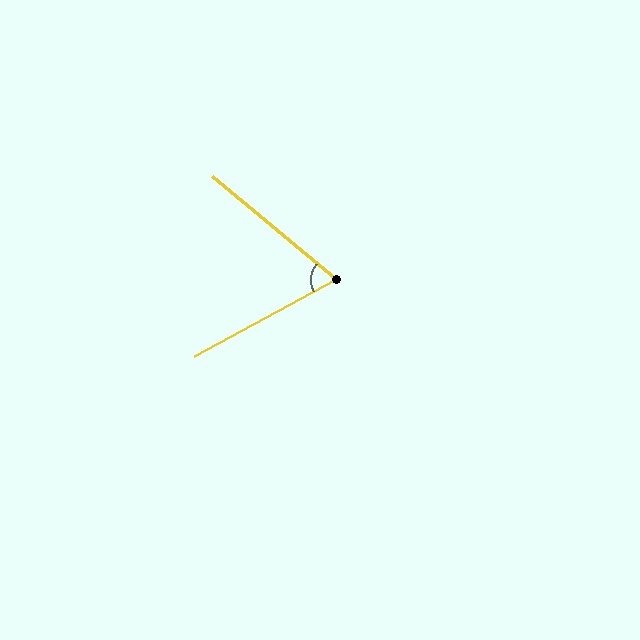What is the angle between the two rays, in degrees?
Approximately 68 degrees.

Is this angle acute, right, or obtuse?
It is acute.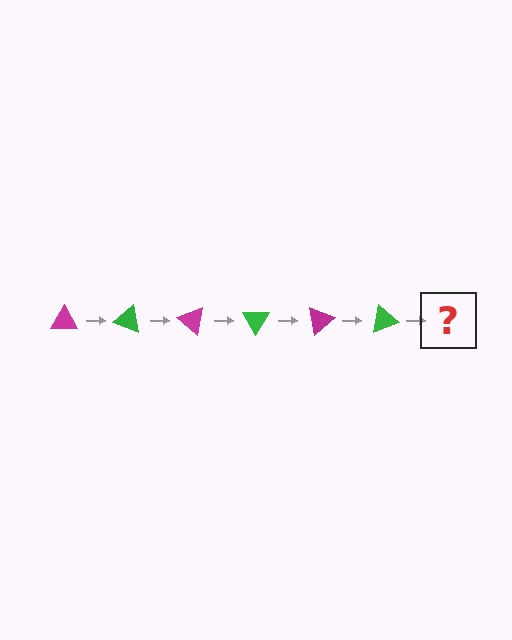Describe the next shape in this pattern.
It should be a magenta triangle, rotated 120 degrees from the start.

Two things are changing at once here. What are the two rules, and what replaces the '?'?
The two rules are that it rotates 20 degrees each step and the color cycles through magenta and green. The '?' should be a magenta triangle, rotated 120 degrees from the start.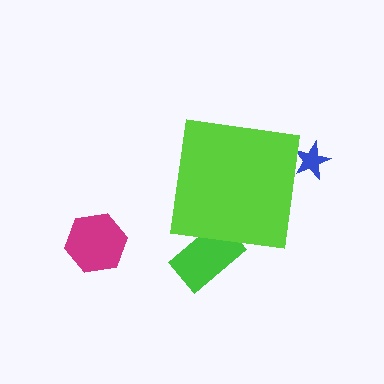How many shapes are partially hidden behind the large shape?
2 shapes are partially hidden.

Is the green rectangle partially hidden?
Yes, the green rectangle is partially hidden behind the lime square.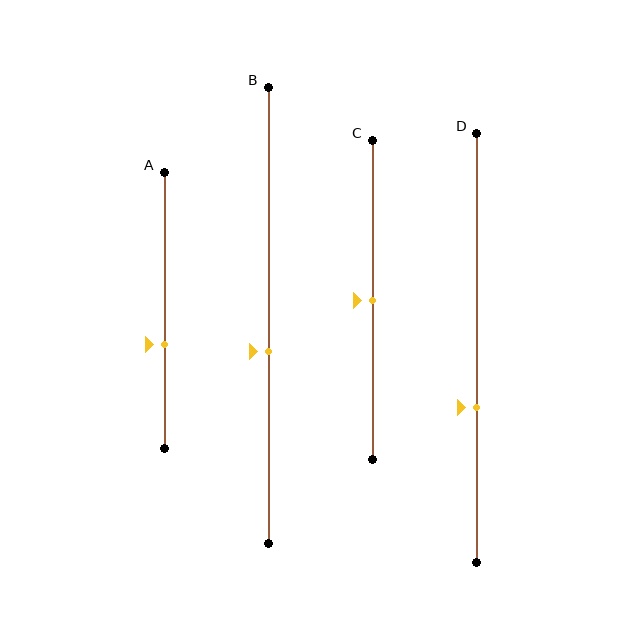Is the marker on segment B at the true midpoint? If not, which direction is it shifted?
No, the marker on segment B is shifted downward by about 8% of the segment length.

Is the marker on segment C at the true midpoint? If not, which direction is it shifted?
Yes, the marker on segment C is at the true midpoint.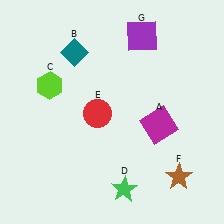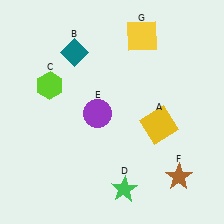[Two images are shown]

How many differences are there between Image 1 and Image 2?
There are 3 differences between the two images.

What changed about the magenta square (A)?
In Image 1, A is magenta. In Image 2, it changed to yellow.